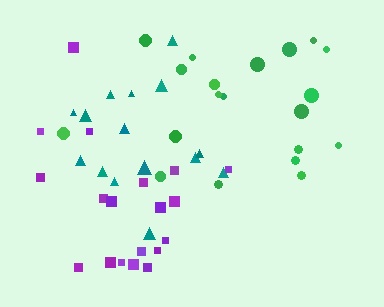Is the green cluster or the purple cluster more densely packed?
Green.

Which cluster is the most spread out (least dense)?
Purple.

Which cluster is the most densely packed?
Teal.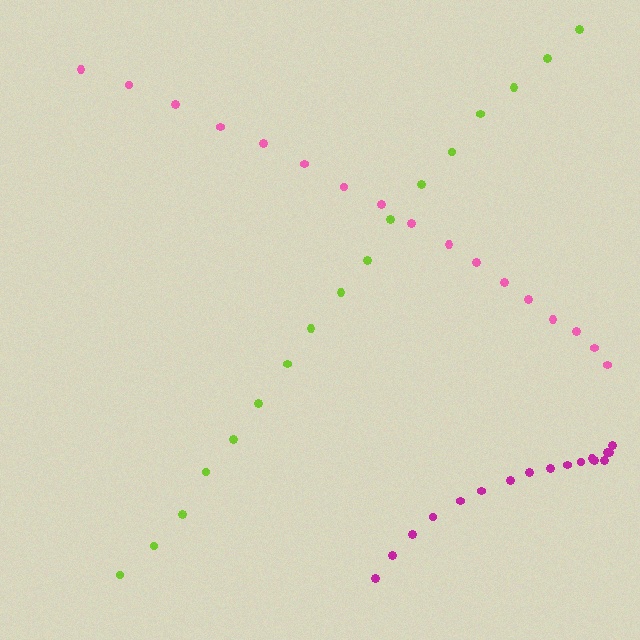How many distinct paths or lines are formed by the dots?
There are 3 distinct paths.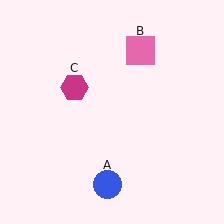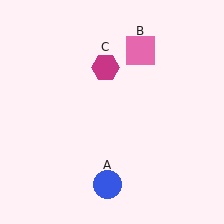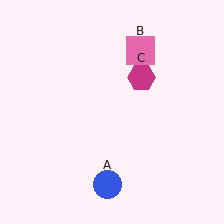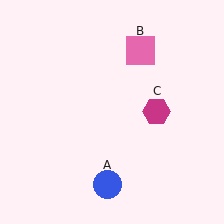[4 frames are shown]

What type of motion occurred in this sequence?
The magenta hexagon (object C) rotated clockwise around the center of the scene.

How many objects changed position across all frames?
1 object changed position: magenta hexagon (object C).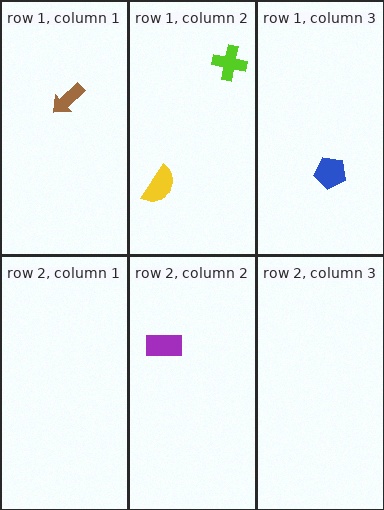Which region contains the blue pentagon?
The row 1, column 3 region.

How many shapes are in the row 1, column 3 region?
1.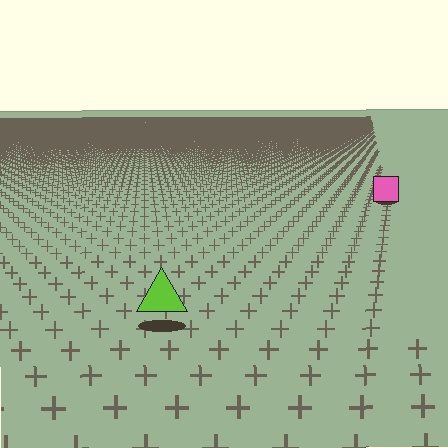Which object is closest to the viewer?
The lime triangle is closest. The texture marks near it are larger and more spread out.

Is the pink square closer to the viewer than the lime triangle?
No. The lime triangle is closer — you can tell from the texture gradient: the ground texture is coarser near it.